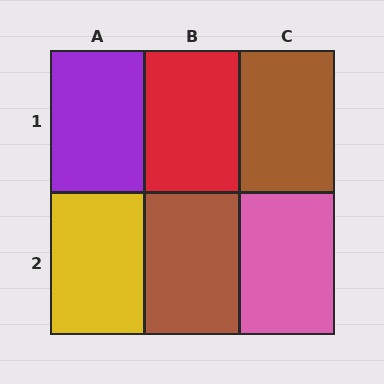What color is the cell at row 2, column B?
Brown.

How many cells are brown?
2 cells are brown.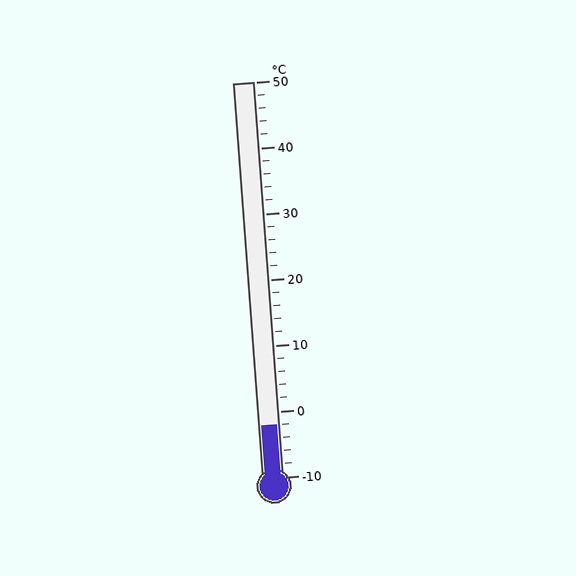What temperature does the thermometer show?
The thermometer shows approximately -2°C.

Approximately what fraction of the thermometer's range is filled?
The thermometer is filled to approximately 15% of its range.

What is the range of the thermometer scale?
The thermometer scale ranges from -10°C to 50°C.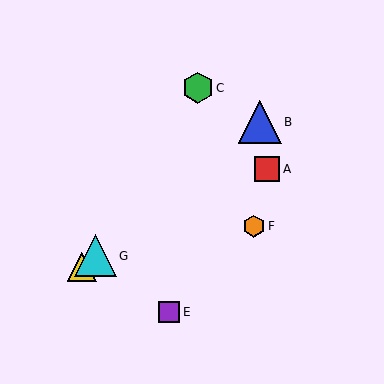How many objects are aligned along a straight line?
3 objects (B, D, G) are aligned along a straight line.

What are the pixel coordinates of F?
Object F is at (254, 226).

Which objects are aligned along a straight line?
Objects B, D, G are aligned along a straight line.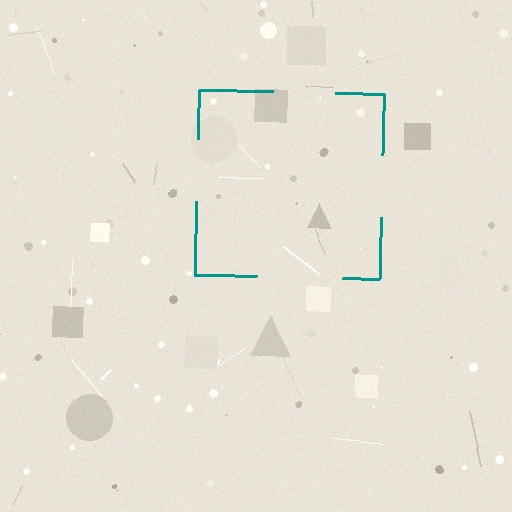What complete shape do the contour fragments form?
The contour fragments form a square.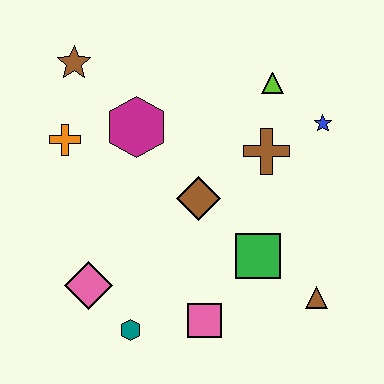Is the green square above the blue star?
No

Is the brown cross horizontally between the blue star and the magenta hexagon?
Yes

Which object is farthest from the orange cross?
The brown triangle is farthest from the orange cross.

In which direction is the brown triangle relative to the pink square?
The brown triangle is to the right of the pink square.